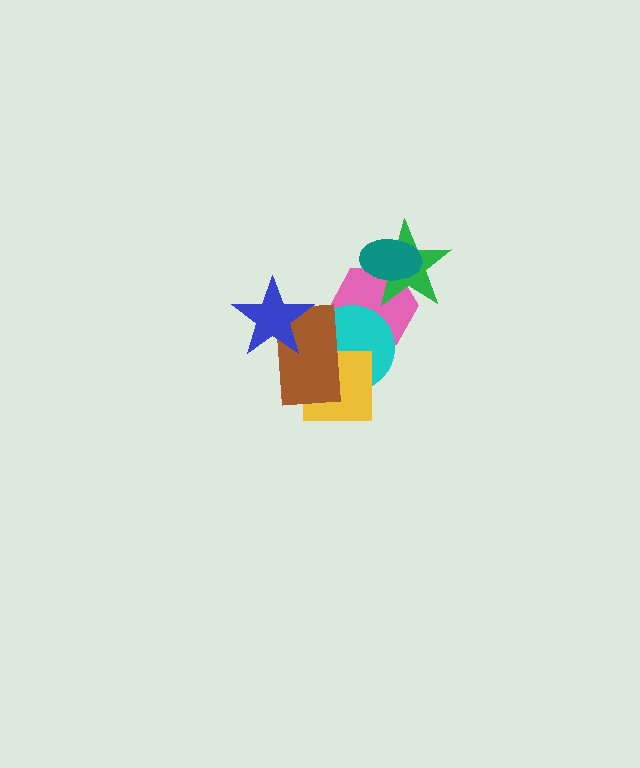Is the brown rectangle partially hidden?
Yes, it is partially covered by another shape.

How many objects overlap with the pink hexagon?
4 objects overlap with the pink hexagon.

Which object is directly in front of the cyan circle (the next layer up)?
The yellow square is directly in front of the cyan circle.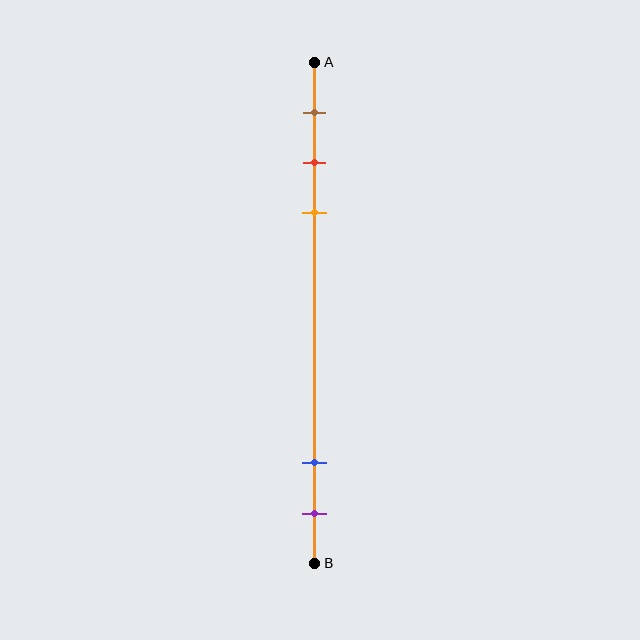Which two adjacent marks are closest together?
The red and orange marks are the closest adjacent pair.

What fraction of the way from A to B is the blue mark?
The blue mark is approximately 80% (0.8) of the way from A to B.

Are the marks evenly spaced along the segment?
No, the marks are not evenly spaced.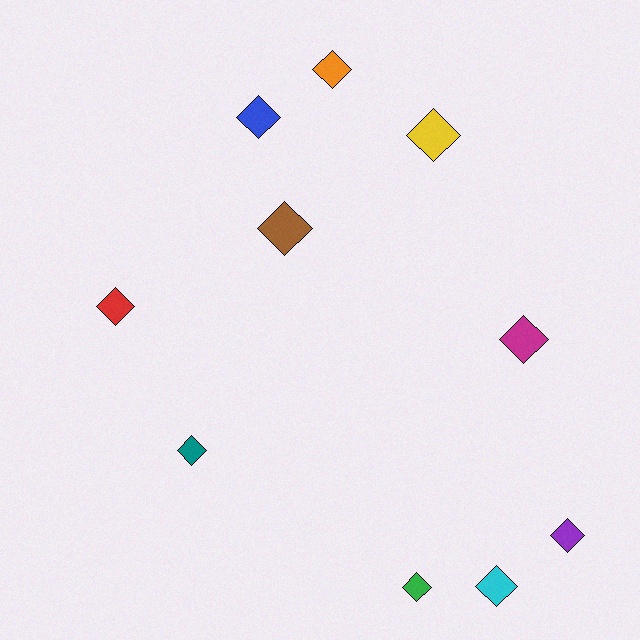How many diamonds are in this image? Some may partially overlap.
There are 10 diamonds.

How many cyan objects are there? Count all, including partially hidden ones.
There is 1 cyan object.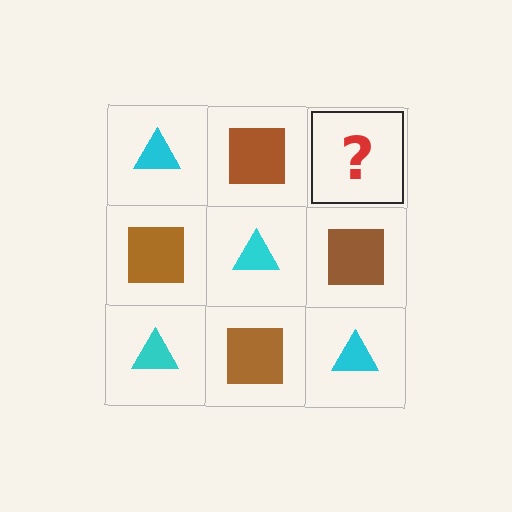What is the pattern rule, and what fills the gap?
The rule is that it alternates cyan triangle and brown square in a checkerboard pattern. The gap should be filled with a cyan triangle.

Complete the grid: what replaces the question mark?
The question mark should be replaced with a cyan triangle.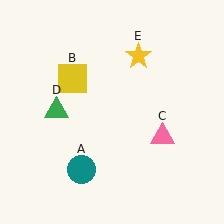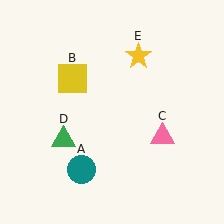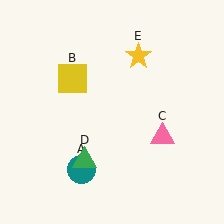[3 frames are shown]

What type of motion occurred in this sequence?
The green triangle (object D) rotated counterclockwise around the center of the scene.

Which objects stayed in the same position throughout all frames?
Teal circle (object A) and yellow square (object B) and pink triangle (object C) and yellow star (object E) remained stationary.